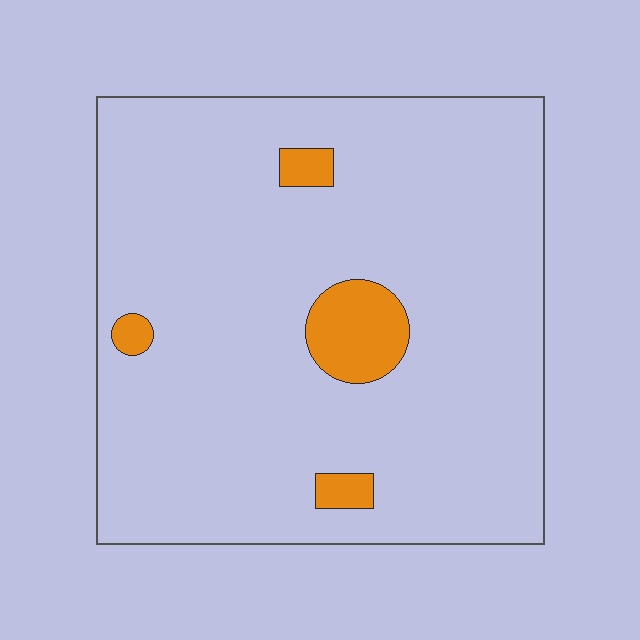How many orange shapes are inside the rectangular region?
4.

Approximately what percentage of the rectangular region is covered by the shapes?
Approximately 5%.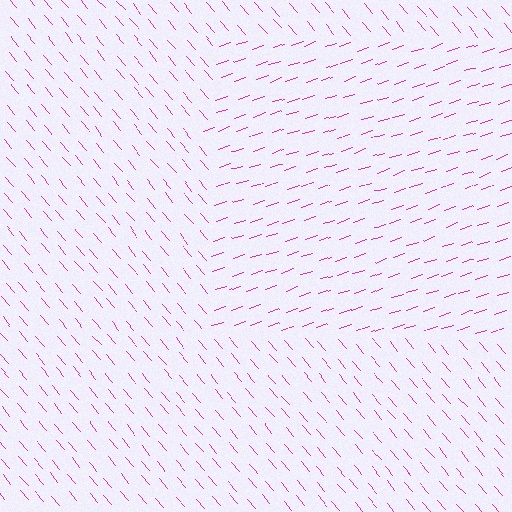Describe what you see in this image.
The image is filled with small magenta line segments. A rectangle region in the image has lines oriented differently from the surrounding lines, creating a visible texture boundary.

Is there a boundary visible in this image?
Yes, there is a texture boundary formed by a change in line orientation.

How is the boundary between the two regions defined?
The boundary is defined purely by a change in line orientation (approximately 68 degrees difference). All lines are the same color and thickness.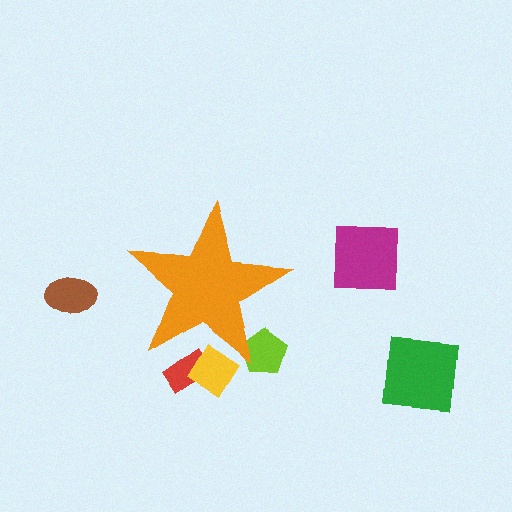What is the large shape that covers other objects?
An orange star.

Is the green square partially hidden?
No, the green square is fully visible.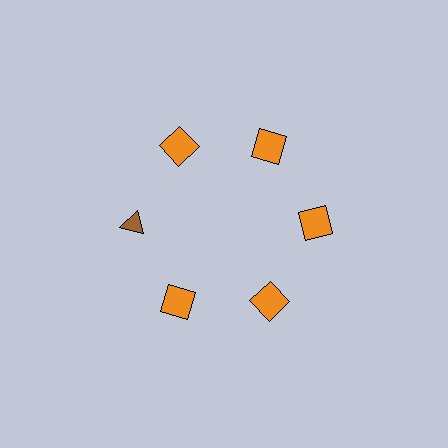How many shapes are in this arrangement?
There are 6 shapes arranged in a ring pattern.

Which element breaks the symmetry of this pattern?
The brown triangle at roughly the 9 o'clock position breaks the symmetry. All other shapes are orange squares.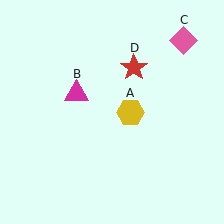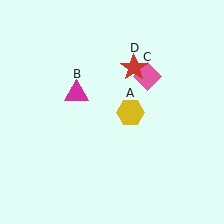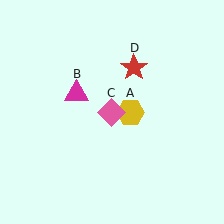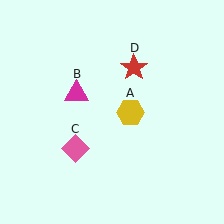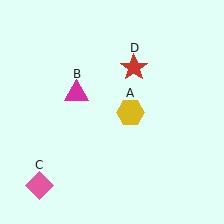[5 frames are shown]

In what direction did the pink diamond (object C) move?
The pink diamond (object C) moved down and to the left.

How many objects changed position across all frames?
1 object changed position: pink diamond (object C).